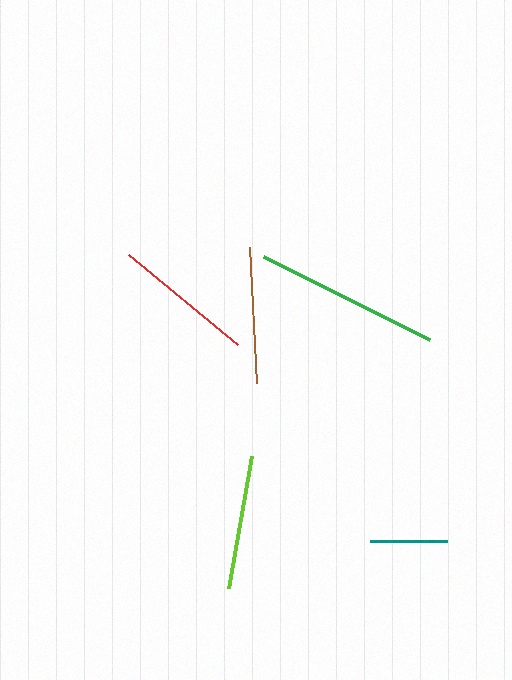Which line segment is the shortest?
The teal line is the shortest at approximately 77 pixels.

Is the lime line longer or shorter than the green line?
The green line is longer than the lime line.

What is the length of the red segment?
The red segment is approximately 142 pixels long.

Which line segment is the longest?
The green line is the longest at approximately 186 pixels.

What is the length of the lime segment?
The lime segment is approximately 134 pixels long.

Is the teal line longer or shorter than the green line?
The green line is longer than the teal line.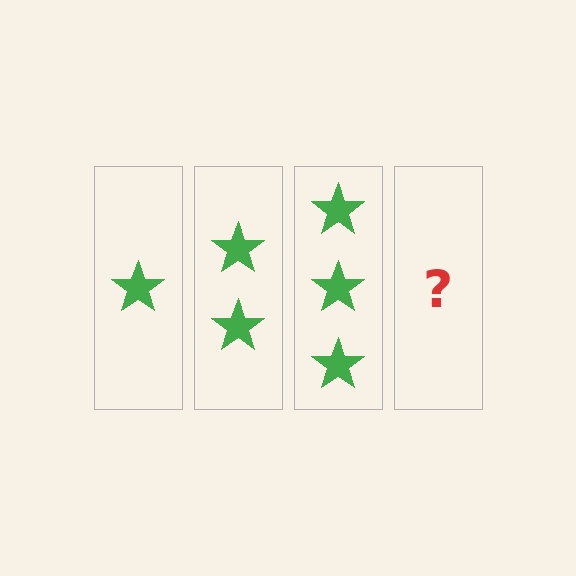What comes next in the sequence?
The next element should be 4 stars.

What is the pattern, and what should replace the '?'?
The pattern is that each step adds one more star. The '?' should be 4 stars.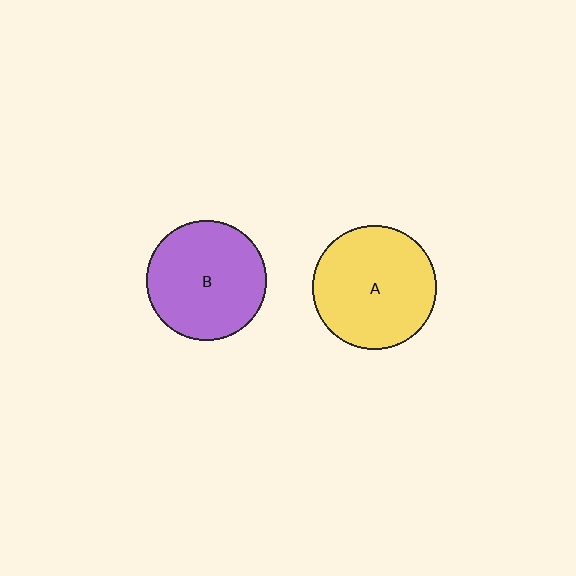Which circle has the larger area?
Circle A (yellow).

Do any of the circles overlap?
No, none of the circles overlap.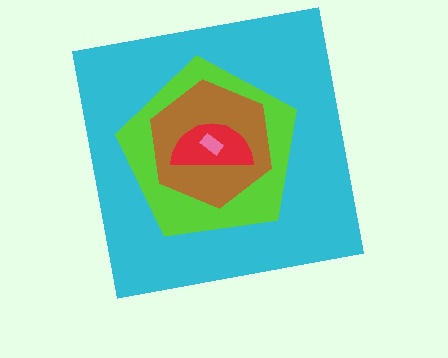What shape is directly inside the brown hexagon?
The red semicircle.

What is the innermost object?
The pink rectangle.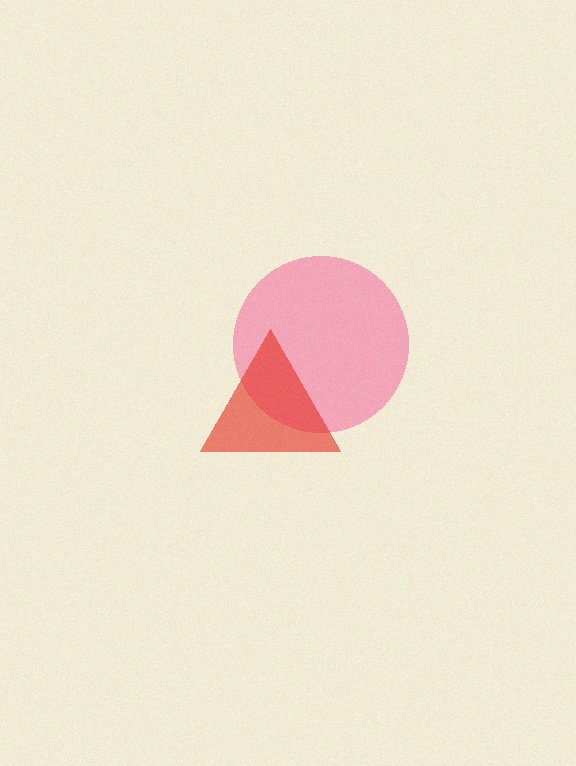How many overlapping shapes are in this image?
There are 2 overlapping shapes in the image.